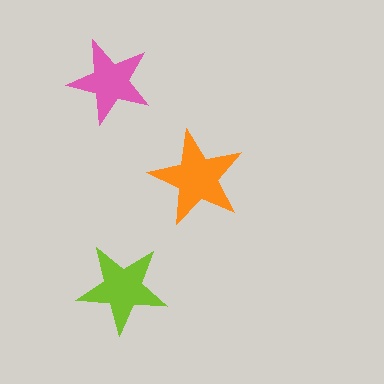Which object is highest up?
The pink star is topmost.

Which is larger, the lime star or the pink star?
The lime one.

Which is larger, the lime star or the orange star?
The orange one.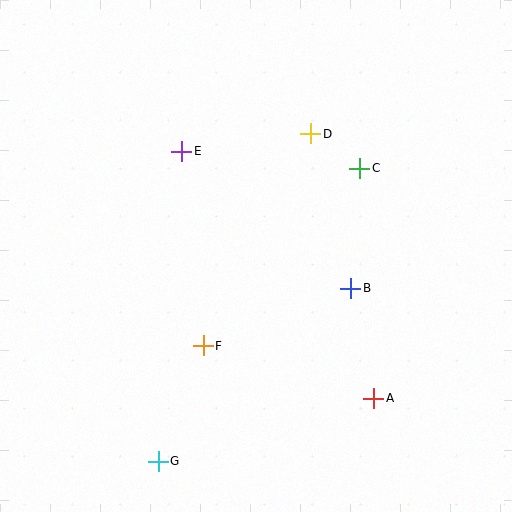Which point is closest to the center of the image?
Point B at (351, 288) is closest to the center.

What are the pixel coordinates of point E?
Point E is at (182, 151).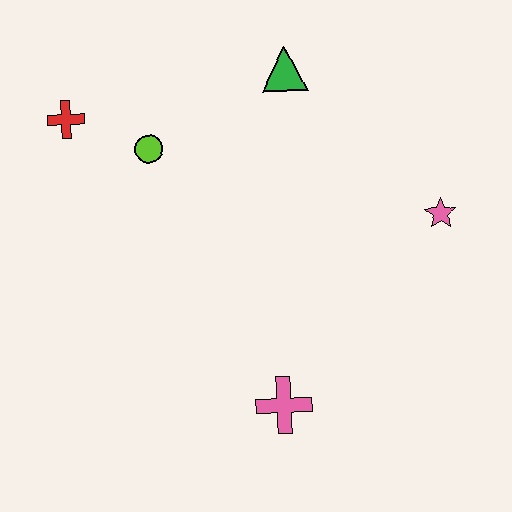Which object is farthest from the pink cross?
The red cross is farthest from the pink cross.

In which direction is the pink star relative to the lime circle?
The pink star is to the right of the lime circle.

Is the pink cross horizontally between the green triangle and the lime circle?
Yes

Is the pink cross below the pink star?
Yes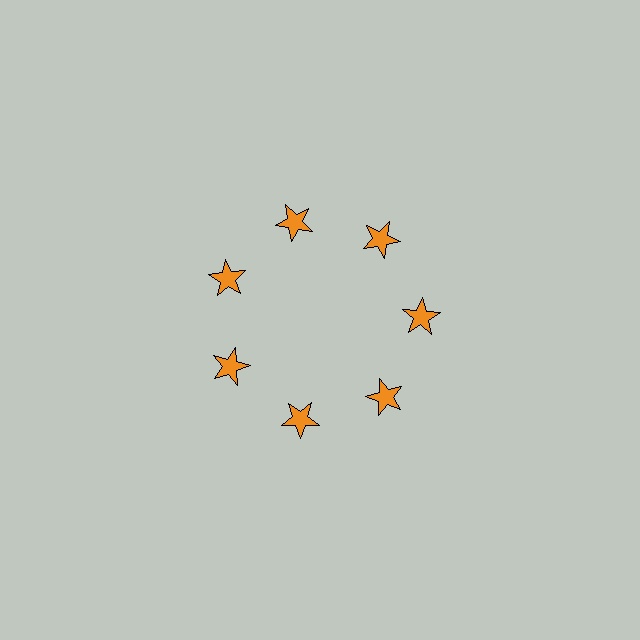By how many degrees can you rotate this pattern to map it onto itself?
The pattern maps onto itself every 51 degrees of rotation.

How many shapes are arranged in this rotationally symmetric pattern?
There are 7 shapes, arranged in 7 groups of 1.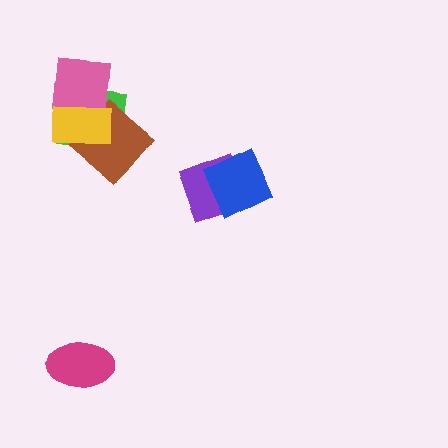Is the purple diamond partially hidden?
Yes, it is partially covered by another shape.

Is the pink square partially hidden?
Yes, it is partially covered by another shape.